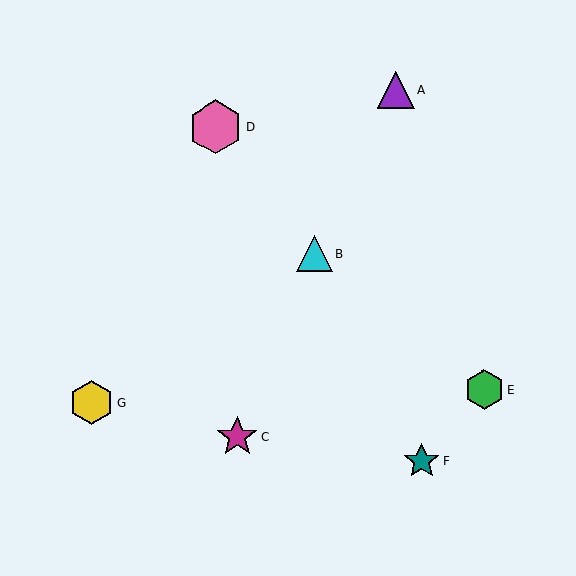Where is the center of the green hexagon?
The center of the green hexagon is at (484, 390).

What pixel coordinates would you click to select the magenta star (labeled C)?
Click at (237, 437) to select the magenta star C.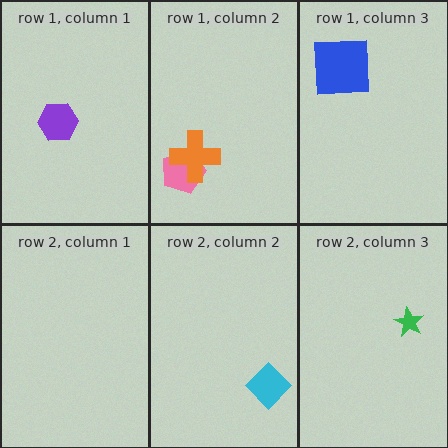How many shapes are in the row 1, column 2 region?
2.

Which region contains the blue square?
The row 1, column 3 region.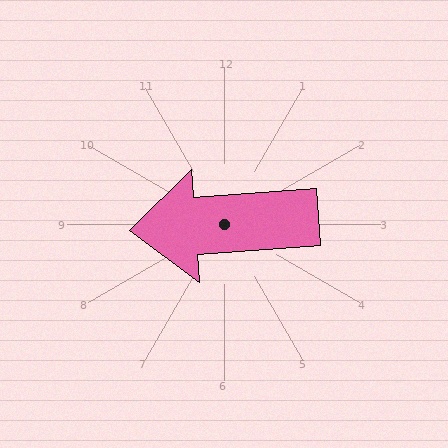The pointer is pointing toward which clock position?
Roughly 9 o'clock.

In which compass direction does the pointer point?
West.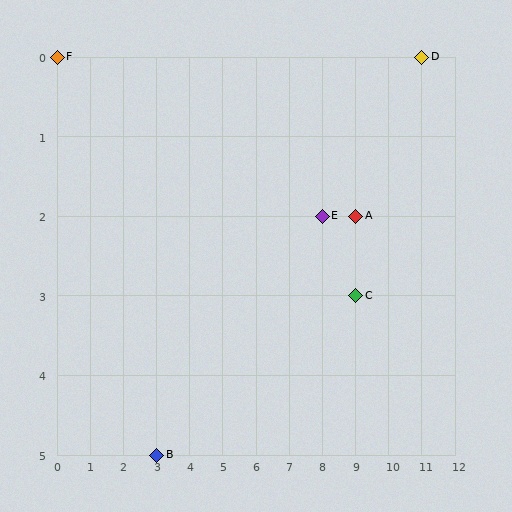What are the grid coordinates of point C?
Point C is at grid coordinates (9, 3).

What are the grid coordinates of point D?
Point D is at grid coordinates (11, 0).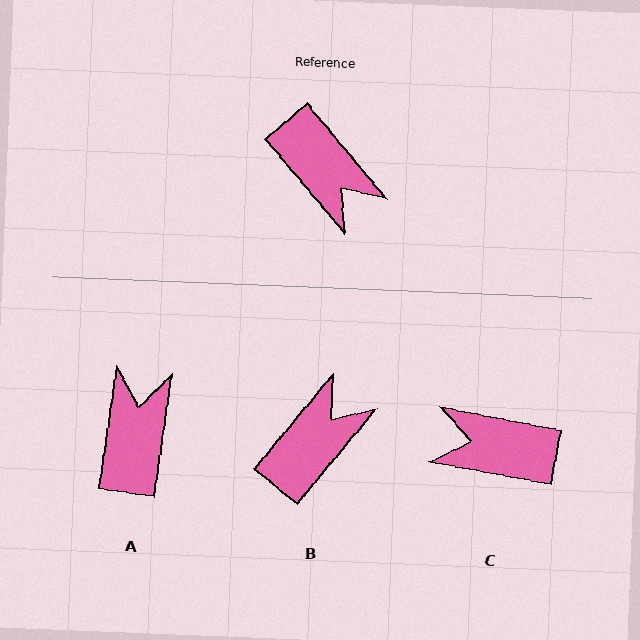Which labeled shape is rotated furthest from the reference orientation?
C, about 141 degrees away.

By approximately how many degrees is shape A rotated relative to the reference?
Approximately 132 degrees counter-clockwise.